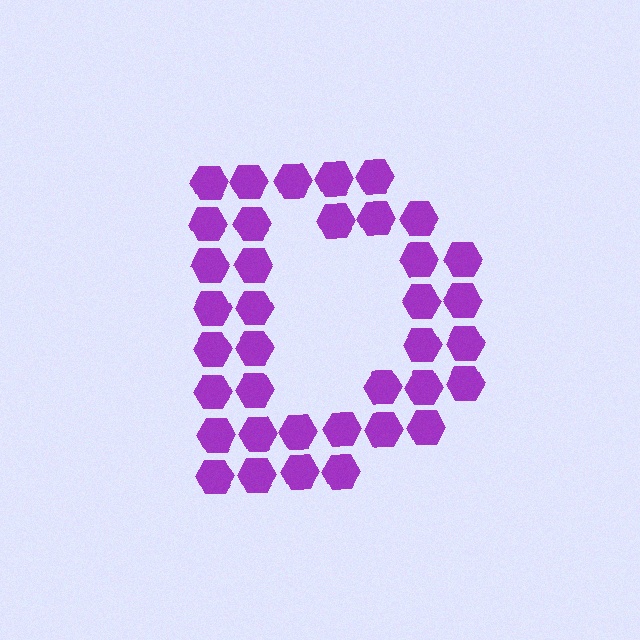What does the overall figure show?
The overall figure shows the letter D.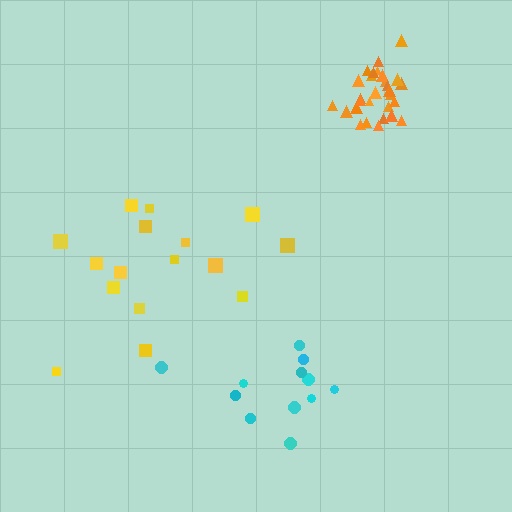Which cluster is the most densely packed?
Orange.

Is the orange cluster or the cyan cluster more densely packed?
Orange.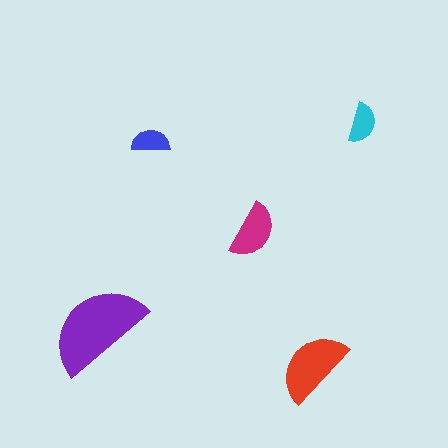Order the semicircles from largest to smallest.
the purple one, the red one, the magenta one, the cyan one, the blue one.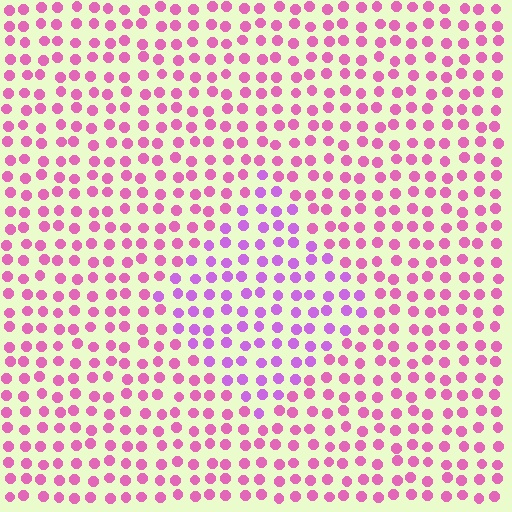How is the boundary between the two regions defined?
The boundary is defined purely by a slight shift in hue (about 32 degrees). Spacing, size, and orientation are identical on both sides.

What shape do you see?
I see a diamond.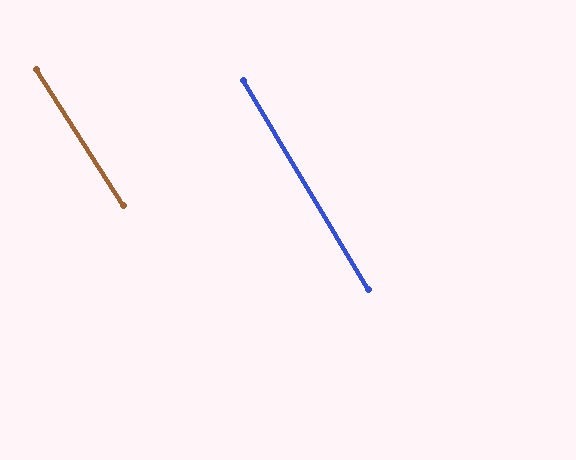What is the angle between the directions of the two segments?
Approximately 2 degrees.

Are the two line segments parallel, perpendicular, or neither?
Parallel — their directions differ by only 2.0°.